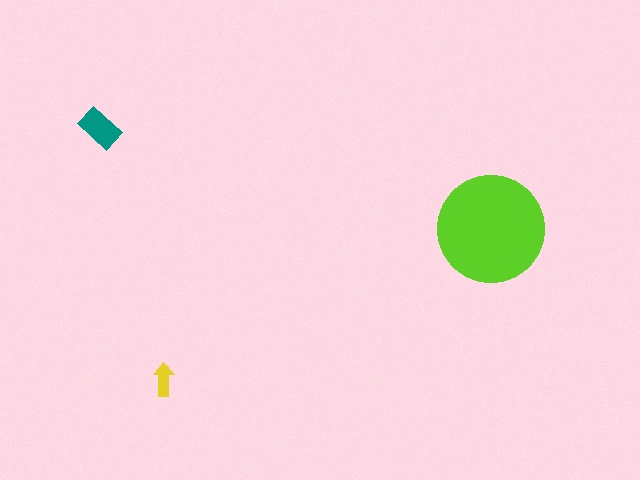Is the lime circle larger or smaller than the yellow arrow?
Larger.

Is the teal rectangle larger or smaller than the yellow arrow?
Larger.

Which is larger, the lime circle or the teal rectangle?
The lime circle.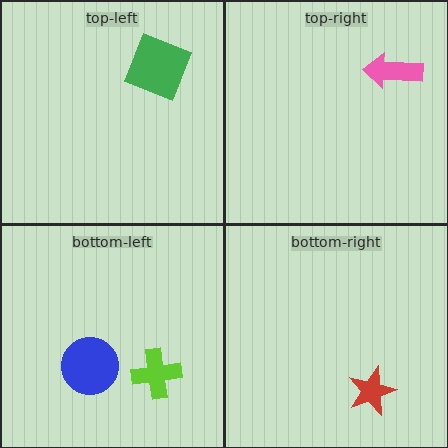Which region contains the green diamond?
The top-left region.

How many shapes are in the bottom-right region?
1.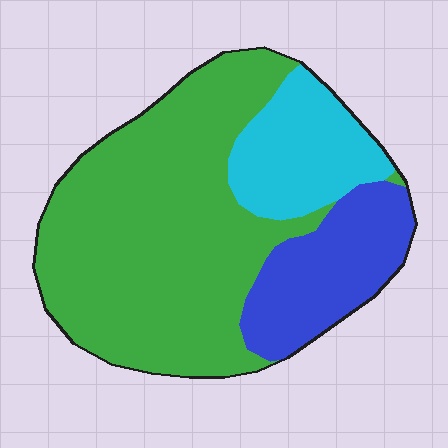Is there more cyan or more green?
Green.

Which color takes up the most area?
Green, at roughly 60%.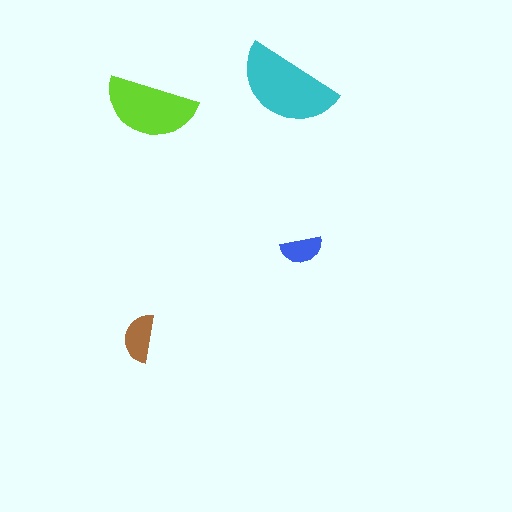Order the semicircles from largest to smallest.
the cyan one, the lime one, the brown one, the blue one.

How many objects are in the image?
There are 4 objects in the image.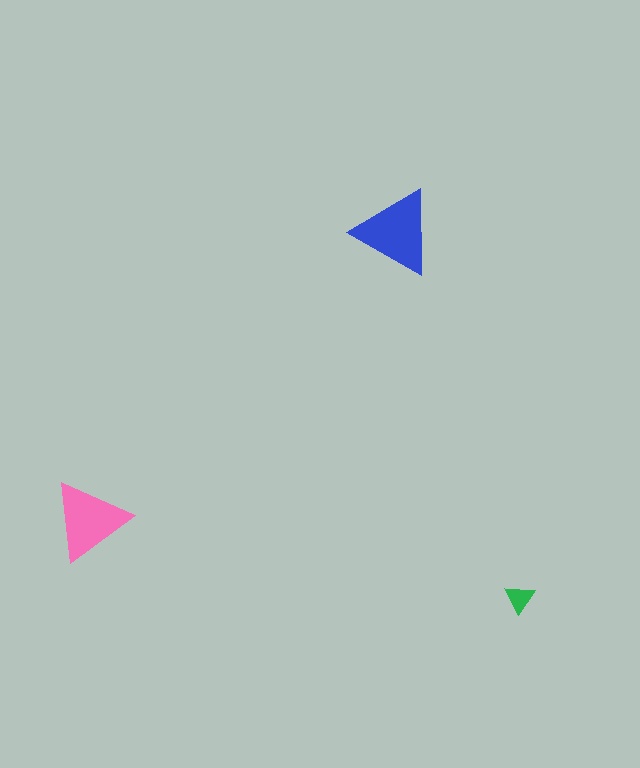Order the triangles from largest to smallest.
the blue one, the pink one, the green one.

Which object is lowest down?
The green triangle is bottommost.